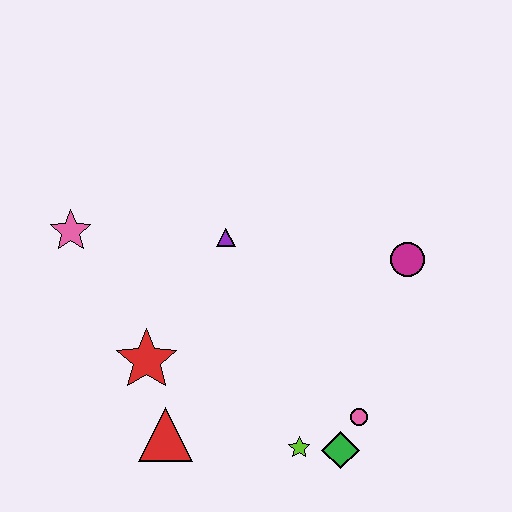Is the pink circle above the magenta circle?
No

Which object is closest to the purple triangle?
The red star is closest to the purple triangle.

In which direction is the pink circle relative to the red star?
The pink circle is to the right of the red star.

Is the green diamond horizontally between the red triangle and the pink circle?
Yes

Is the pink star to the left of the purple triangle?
Yes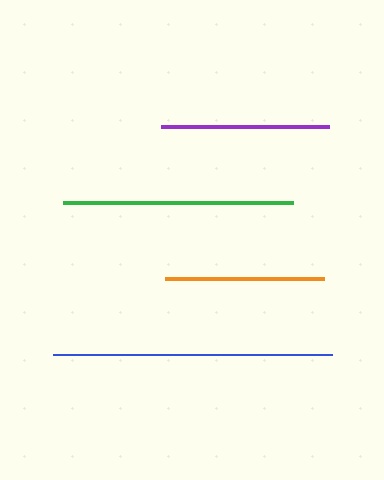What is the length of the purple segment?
The purple segment is approximately 168 pixels long.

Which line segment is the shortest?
The orange line is the shortest at approximately 159 pixels.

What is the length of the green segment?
The green segment is approximately 230 pixels long.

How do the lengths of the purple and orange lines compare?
The purple and orange lines are approximately the same length.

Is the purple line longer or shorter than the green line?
The green line is longer than the purple line.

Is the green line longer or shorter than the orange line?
The green line is longer than the orange line.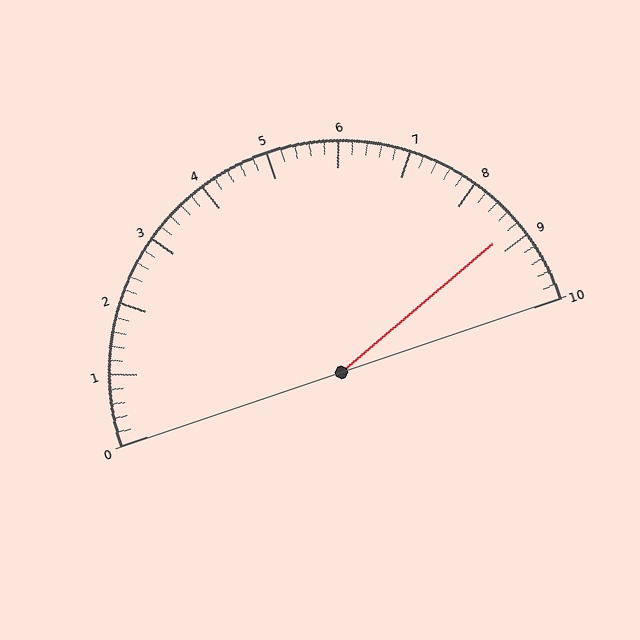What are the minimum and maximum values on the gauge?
The gauge ranges from 0 to 10.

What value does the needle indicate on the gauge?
The needle indicates approximately 8.8.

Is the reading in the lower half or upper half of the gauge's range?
The reading is in the upper half of the range (0 to 10).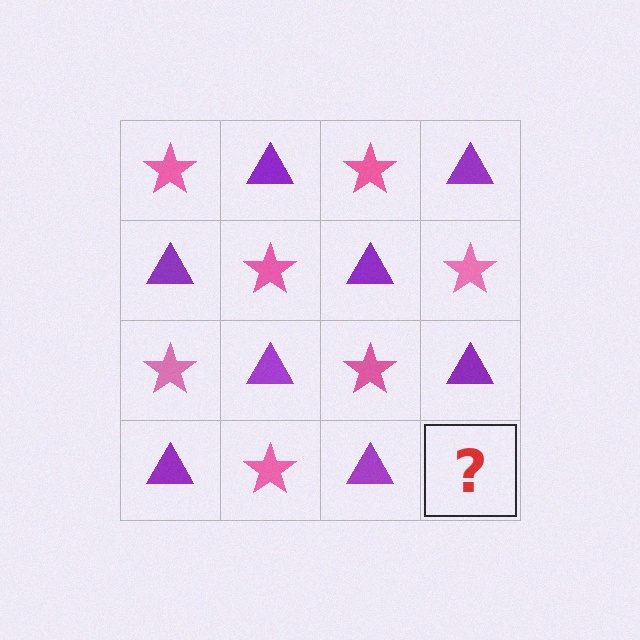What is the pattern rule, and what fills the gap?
The rule is that it alternates pink star and purple triangle in a checkerboard pattern. The gap should be filled with a pink star.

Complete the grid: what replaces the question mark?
The question mark should be replaced with a pink star.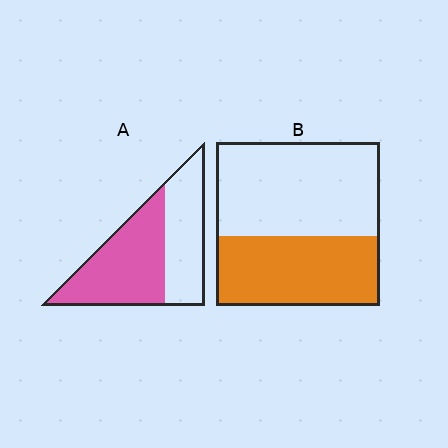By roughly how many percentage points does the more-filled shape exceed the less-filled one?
By roughly 15 percentage points (A over B).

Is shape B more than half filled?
No.